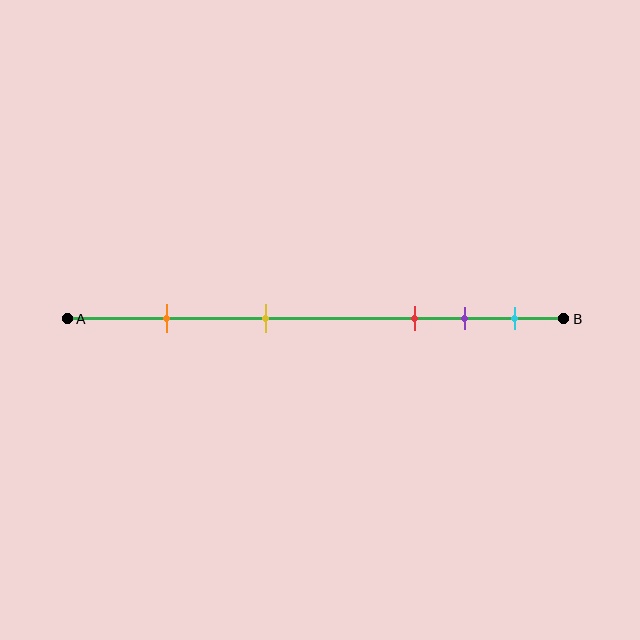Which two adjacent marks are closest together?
The purple and cyan marks are the closest adjacent pair.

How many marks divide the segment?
There are 5 marks dividing the segment.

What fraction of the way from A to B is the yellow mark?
The yellow mark is approximately 40% (0.4) of the way from A to B.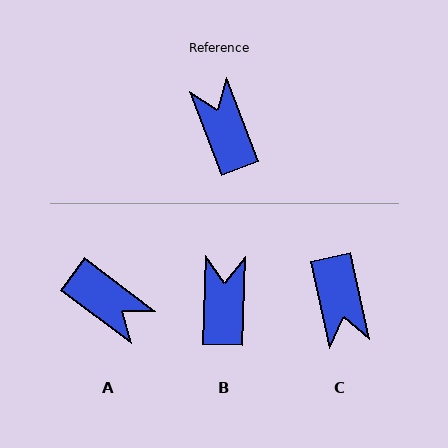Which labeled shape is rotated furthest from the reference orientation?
C, about 172 degrees away.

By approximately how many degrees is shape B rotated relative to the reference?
Approximately 23 degrees clockwise.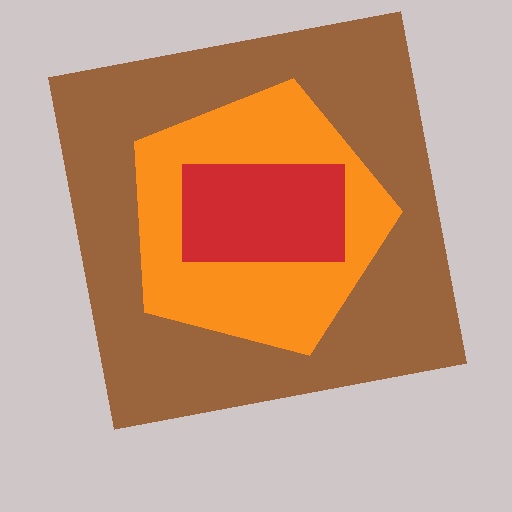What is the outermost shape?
The brown square.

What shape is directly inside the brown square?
The orange pentagon.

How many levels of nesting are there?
3.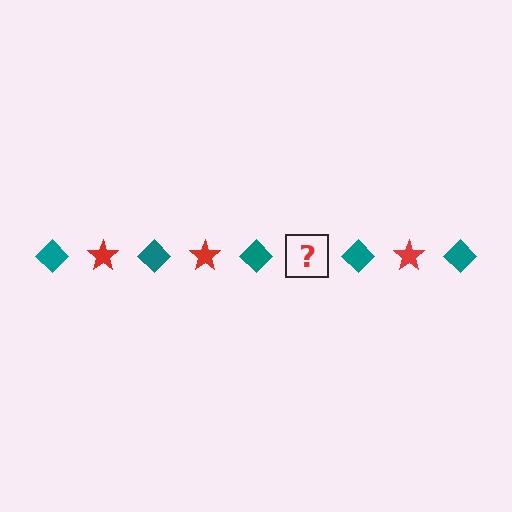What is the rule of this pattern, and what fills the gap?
The rule is that the pattern alternates between teal diamond and red star. The gap should be filled with a red star.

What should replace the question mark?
The question mark should be replaced with a red star.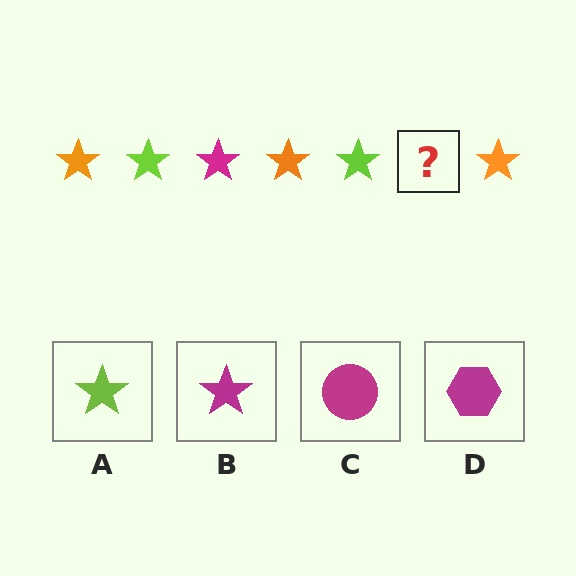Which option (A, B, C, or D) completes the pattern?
B.